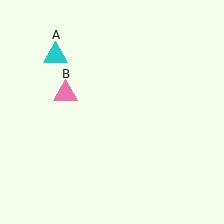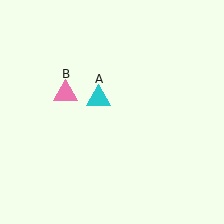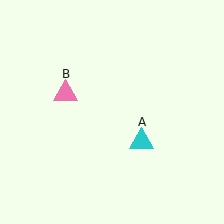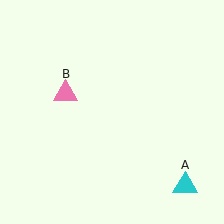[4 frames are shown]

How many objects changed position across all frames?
1 object changed position: cyan triangle (object A).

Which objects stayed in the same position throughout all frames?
Pink triangle (object B) remained stationary.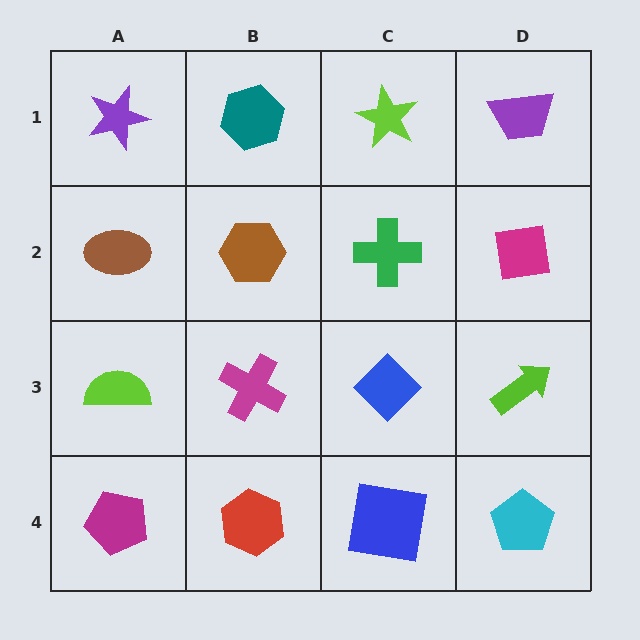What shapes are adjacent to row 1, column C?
A green cross (row 2, column C), a teal hexagon (row 1, column B), a purple trapezoid (row 1, column D).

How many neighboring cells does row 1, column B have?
3.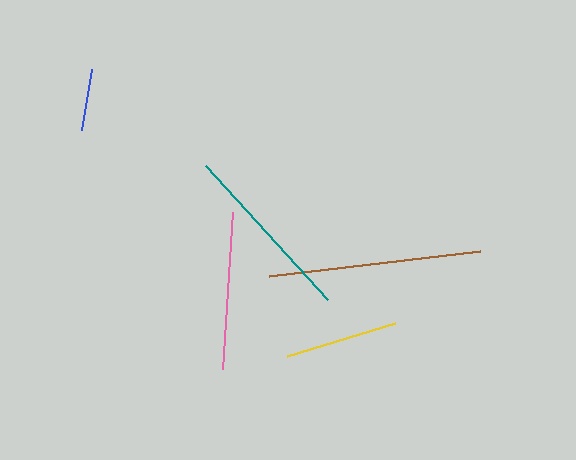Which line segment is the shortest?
The blue line is the shortest at approximately 61 pixels.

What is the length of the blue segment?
The blue segment is approximately 61 pixels long.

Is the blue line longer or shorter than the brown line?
The brown line is longer than the blue line.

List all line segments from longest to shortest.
From longest to shortest: brown, teal, pink, yellow, blue.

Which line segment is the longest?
The brown line is the longest at approximately 212 pixels.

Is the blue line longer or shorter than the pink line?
The pink line is longer than the blue line.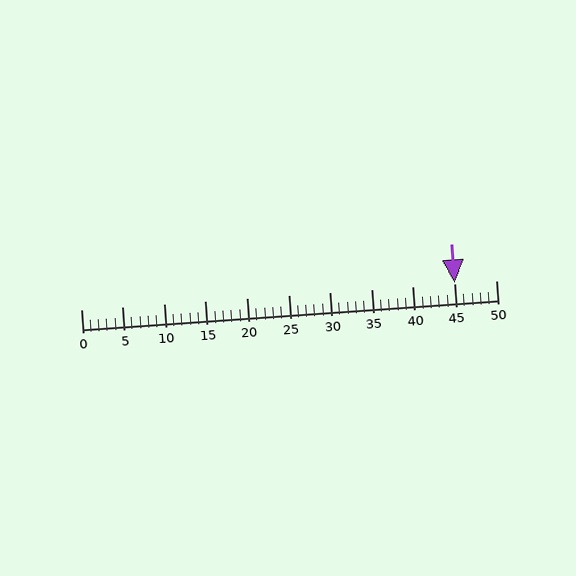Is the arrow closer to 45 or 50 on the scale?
The arrow is closer to 45.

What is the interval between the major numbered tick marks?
The major tick marks are spaced 5 units apart.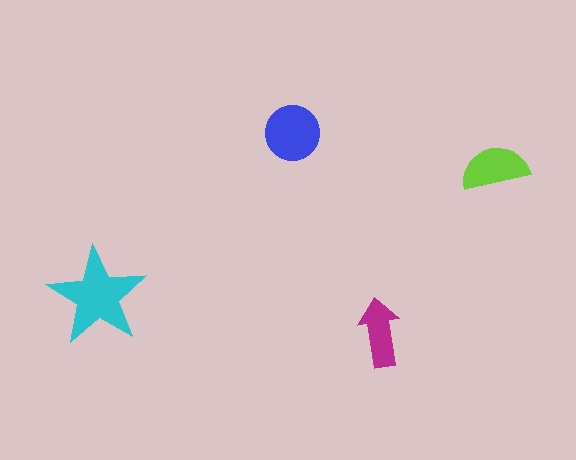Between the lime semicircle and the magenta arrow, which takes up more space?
The lime semicircle.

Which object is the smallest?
The magenta arrow.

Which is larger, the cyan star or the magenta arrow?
The cyan star.